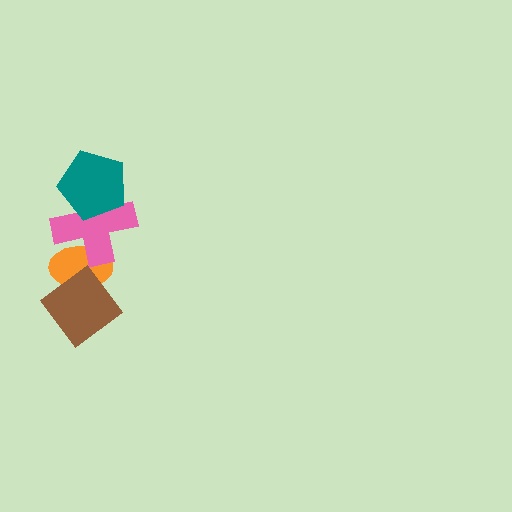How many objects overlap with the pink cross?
2 objects overlap with the pink cross.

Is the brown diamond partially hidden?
No, no other shape covers it.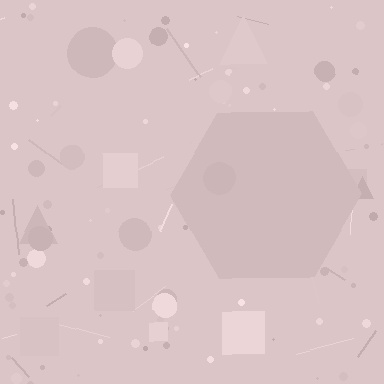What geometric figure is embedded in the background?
A hexagon is embedded in the background.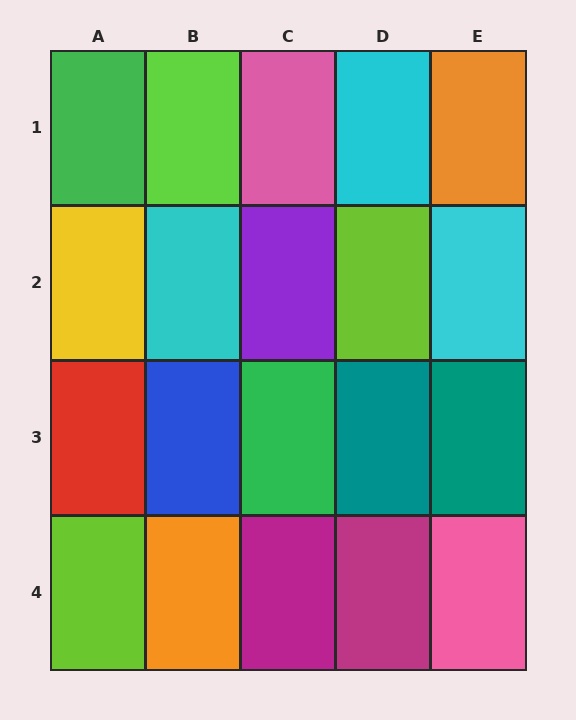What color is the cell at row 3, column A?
Red.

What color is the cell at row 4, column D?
Magenta.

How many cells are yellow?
1 cell is yellow.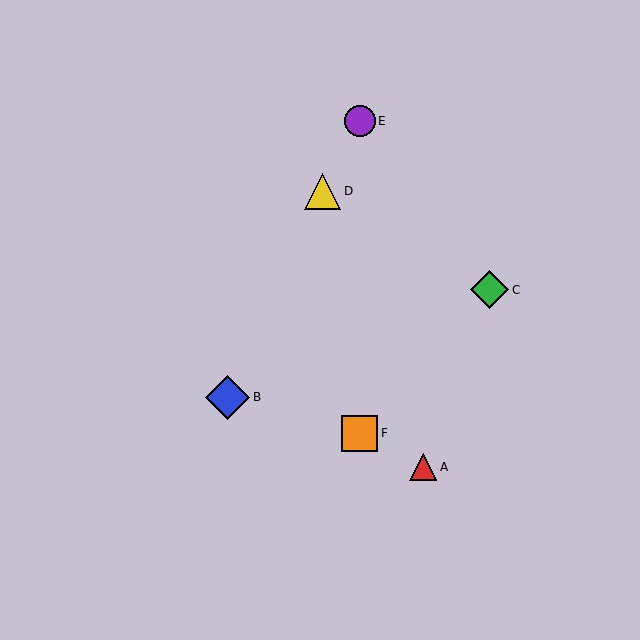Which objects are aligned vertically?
Objects E, F are aligned vertically.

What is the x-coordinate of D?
Object D is at x≈323.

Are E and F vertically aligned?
Yes, both are at x≈360.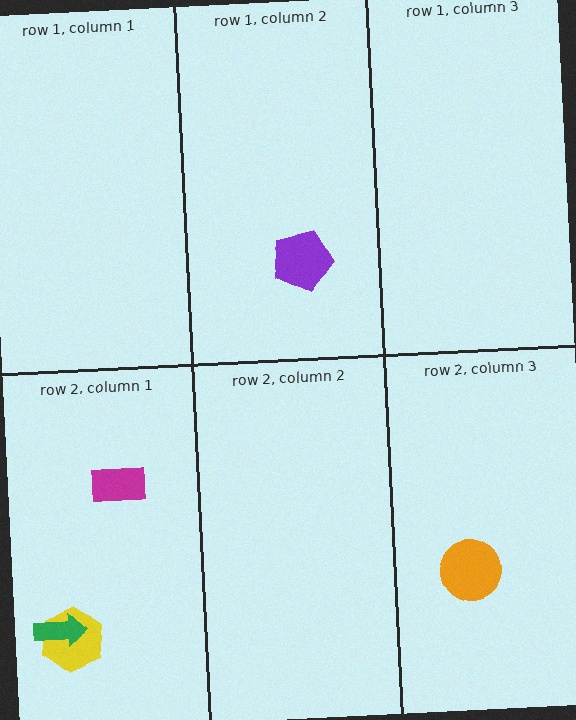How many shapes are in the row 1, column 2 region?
1.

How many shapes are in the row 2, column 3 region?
1.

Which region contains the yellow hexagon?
The row 2, column 1 region.